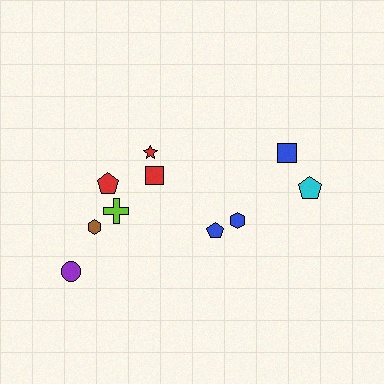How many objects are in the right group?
There are 4 objects.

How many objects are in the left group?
There are 6 objects.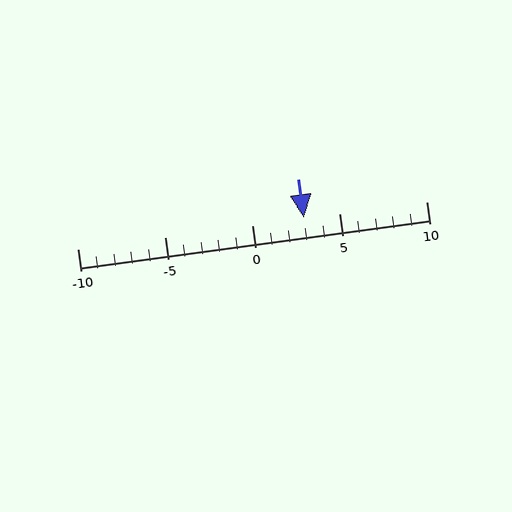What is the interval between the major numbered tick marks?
The major tick marks are spaced 5 units apart.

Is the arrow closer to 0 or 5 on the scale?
The arrow is closer to 5.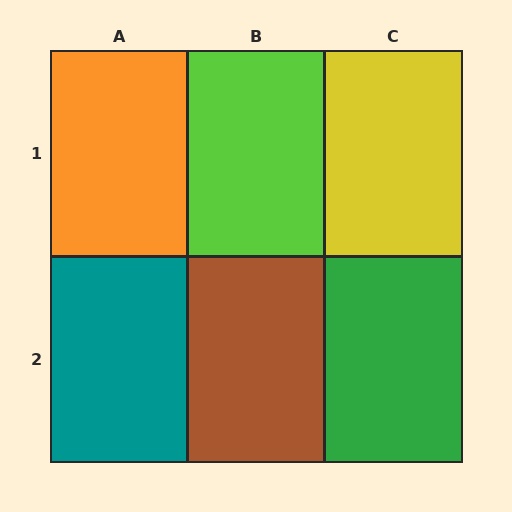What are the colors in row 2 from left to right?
Teal, brown, green.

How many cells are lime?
1 cell is lime.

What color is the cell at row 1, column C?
Yellow.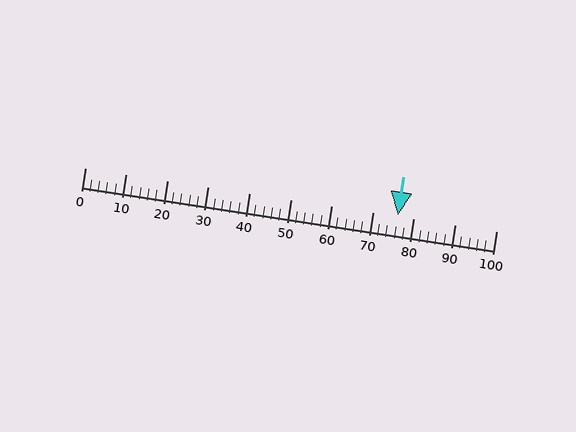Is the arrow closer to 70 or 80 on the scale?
The arrow is closer to 80.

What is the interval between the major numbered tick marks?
The major tick marks are spaced 10 units apart.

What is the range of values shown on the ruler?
The ruler shows values from 0 to 100.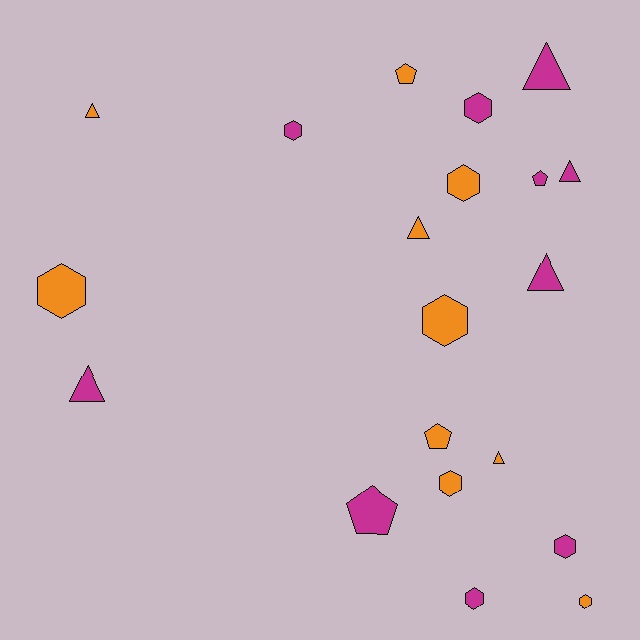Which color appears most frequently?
Orange, with 10 objects.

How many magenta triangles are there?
There are 4 magenta triangles.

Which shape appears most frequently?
Hexagon, with 9 objects.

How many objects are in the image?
There are 20 objects.